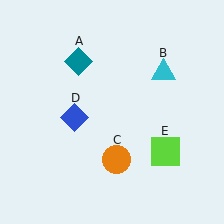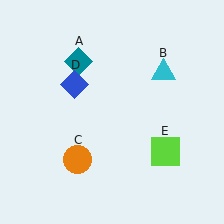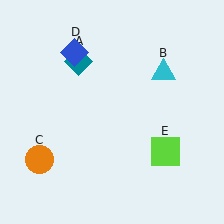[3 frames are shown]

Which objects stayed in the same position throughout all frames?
Teal diamond (object A) and cyan triangle (object B) and lime square (object E) remained stationary.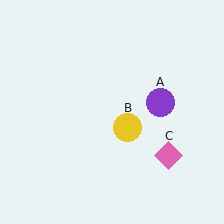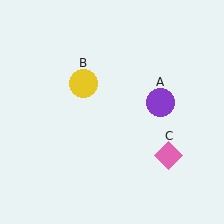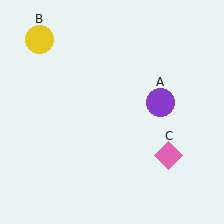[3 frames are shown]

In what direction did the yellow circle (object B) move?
The yellow circle (object B) moved up and to the left.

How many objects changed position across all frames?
1 object changed position: yellow circle (object B).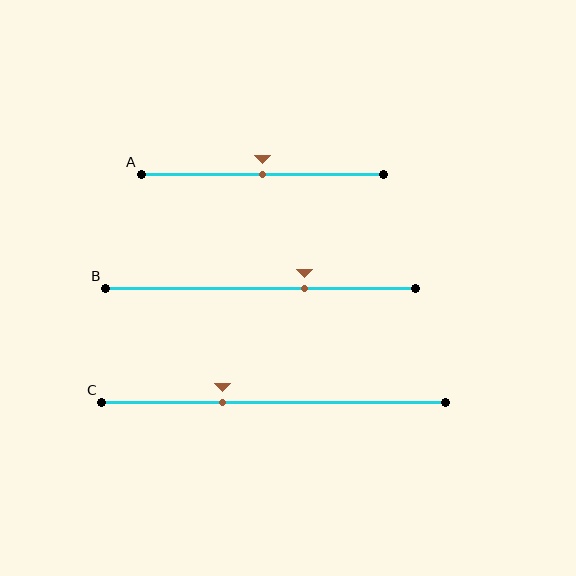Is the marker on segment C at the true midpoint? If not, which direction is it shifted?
No, the marker on segment C is shifted to the left by about 15% of the segment length.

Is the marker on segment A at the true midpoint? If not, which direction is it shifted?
Yes, the marker on segment A is at the true midpoint.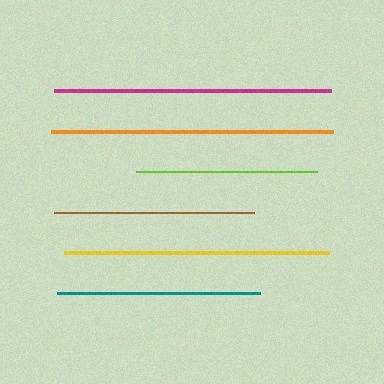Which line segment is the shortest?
The lime line is the shortest at approximately 181 pixels.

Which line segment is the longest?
The orange line is the longest at approximately 283 pixels.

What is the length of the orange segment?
The orange segment is approximately 283 pixels long.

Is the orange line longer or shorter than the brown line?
The orange line is longer than the brown line.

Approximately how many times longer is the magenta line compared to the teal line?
The magenta line is approximately 1.4 times the length of the teal line.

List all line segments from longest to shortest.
From longest to shortest: orange, magenta, yellow, teal, brown, lime.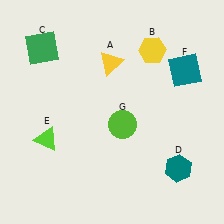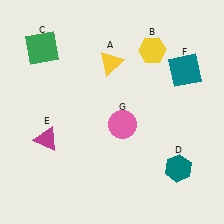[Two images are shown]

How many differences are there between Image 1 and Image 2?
There are 2 differences between the two images.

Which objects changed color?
E changed from lime to magenta. G changed from lime to pink.